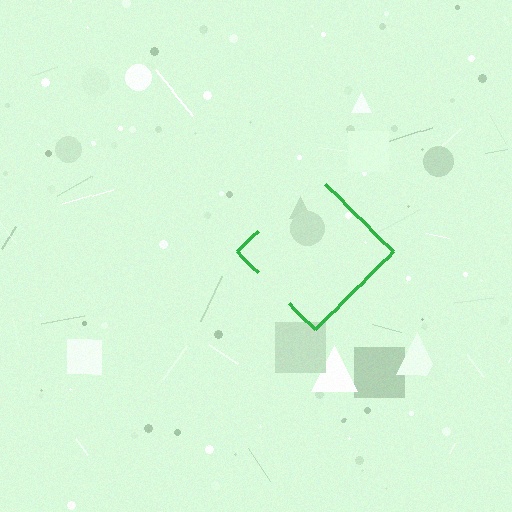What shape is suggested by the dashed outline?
The dashed outline suggests a diamond.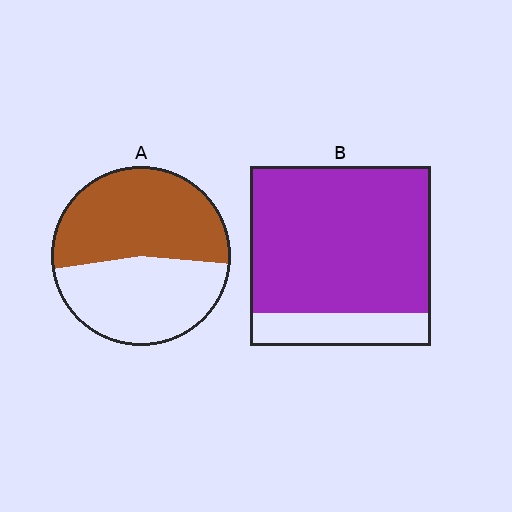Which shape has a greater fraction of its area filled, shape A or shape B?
Shape B.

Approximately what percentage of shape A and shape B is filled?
A is approximately 55% and B is approximately 80%.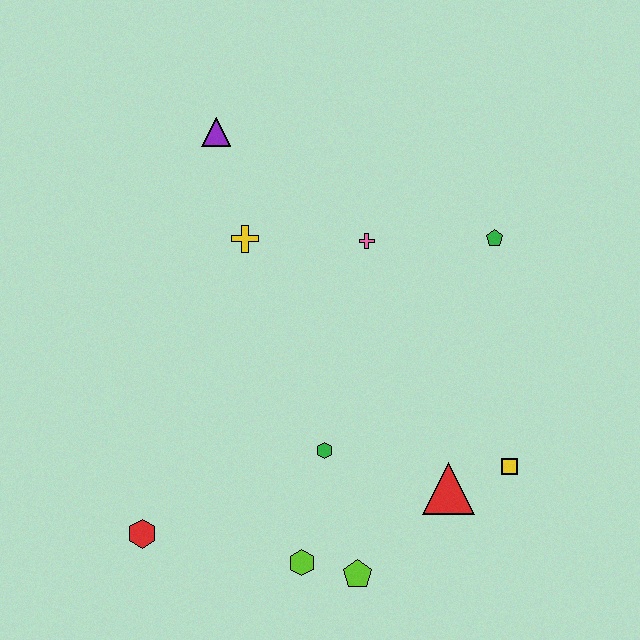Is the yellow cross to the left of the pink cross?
Yes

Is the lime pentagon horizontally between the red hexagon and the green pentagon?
Yes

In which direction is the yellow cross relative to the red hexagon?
The yellow cross is above the red hexagon.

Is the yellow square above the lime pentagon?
Yes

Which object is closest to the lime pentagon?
The lime hexagon is closest to the lime pentagon.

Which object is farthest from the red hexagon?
The green pentagon is farthest from the red hexagon.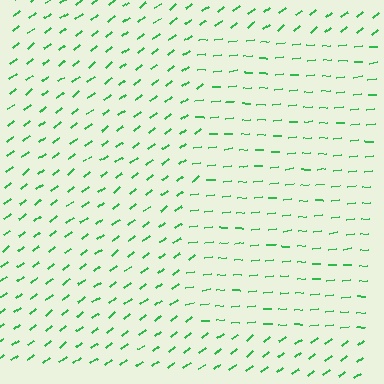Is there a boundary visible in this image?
Yes, there is a texture boundary formed by a change in line orientation.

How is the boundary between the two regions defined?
The boundary is defined purely by a change in line orientation (approximately 33 degrees difference). All lines are the same color and thickness.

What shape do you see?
I see a rectangle.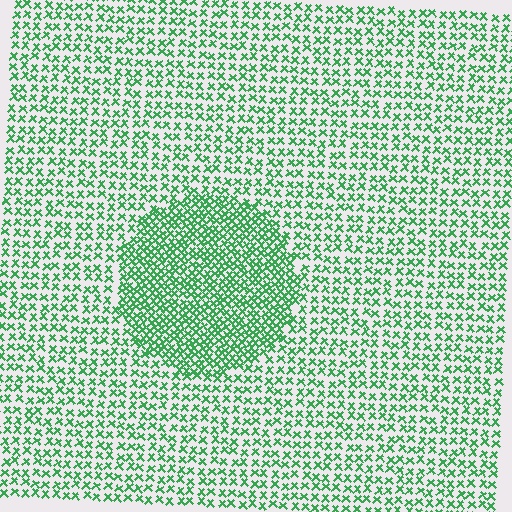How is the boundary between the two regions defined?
The boundary is defined by a change in element density (approximately 1.9x ratio). All elements are the same color, size, and shape.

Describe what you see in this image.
The image contains small green elements arranged at two different densities. A circle-shaped region is visible where the elements are more densely packed than the surrounding area.